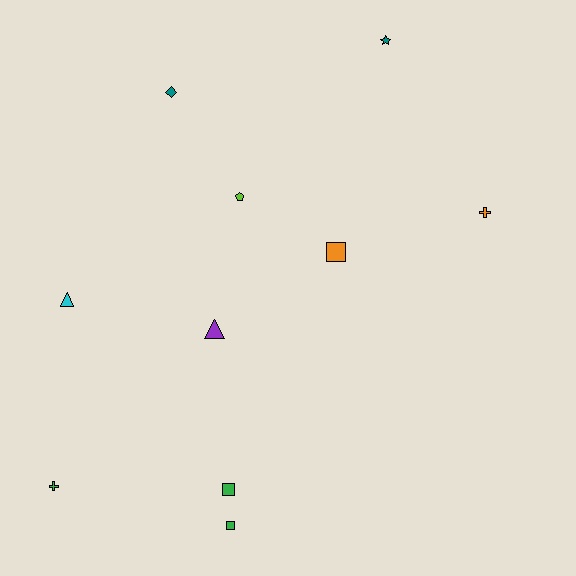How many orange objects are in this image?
There are 2 orange objects.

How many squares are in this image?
There are 3 squares.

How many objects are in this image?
There are 10 objects.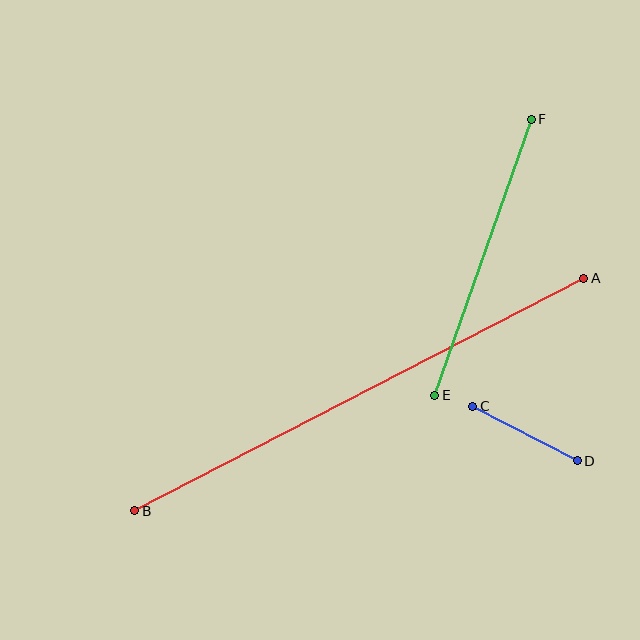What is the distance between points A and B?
The distance is approximately 506 pixels.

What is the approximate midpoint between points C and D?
The midpoint is at approximately (525, 434) pixels.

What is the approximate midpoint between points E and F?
The midpoint is at approximately (483, 257) pixels.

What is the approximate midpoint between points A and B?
The midpoint is at approximately (359, 394) pixels.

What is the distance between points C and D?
The distance is approximately 118 pixels.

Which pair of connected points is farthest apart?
Points A and B are farthest apart.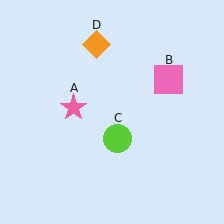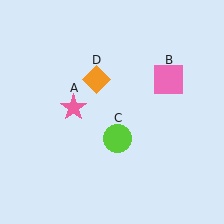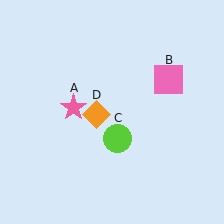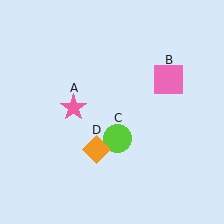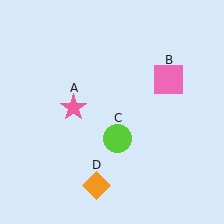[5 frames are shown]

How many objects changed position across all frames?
1 object changed position: orange diamond (object D).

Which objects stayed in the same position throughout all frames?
Pink star (object A) and pink square (object B) and lime circle (object C) remained stationary.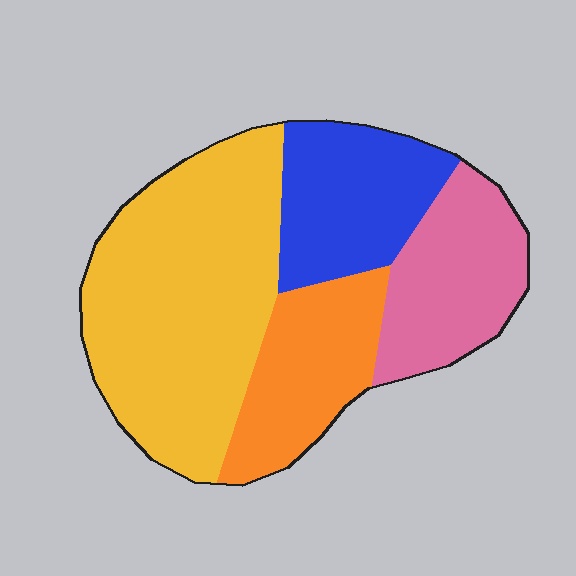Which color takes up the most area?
Yellow, at roughly 45%.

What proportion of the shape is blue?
Blue covers about 20% of the shape.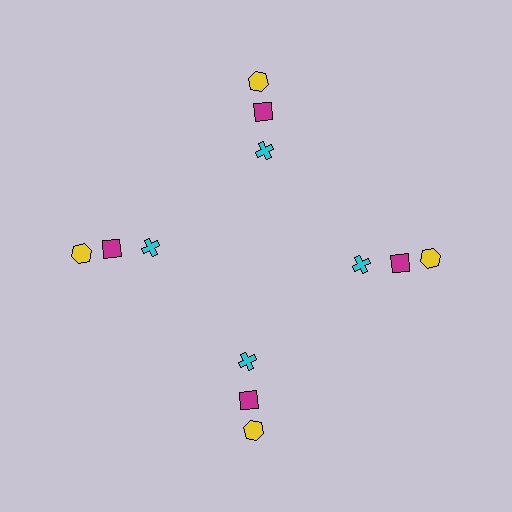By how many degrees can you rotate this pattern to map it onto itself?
The pattern maps onto itself every 90 degrees of rotation.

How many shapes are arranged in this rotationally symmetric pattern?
There are 12 shapes, arranged in 4 groups of 3.